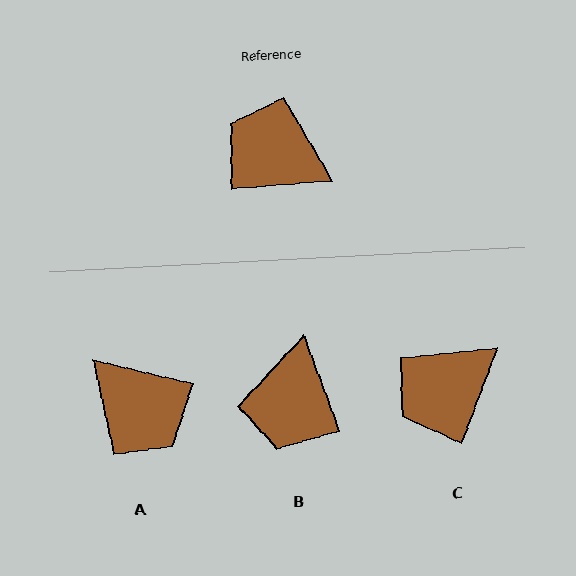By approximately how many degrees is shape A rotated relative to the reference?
Approximately 162 degrees counter-clockwise.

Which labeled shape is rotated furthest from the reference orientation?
A, about 162 degrees away.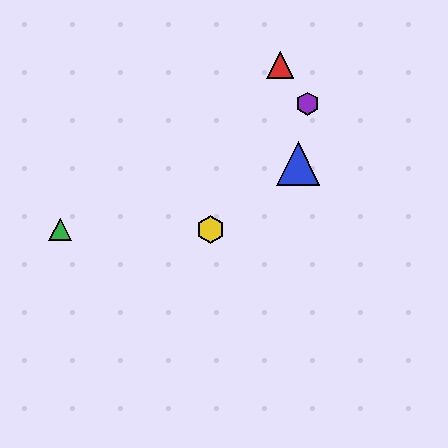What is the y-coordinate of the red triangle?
The red triangle is at y≈65.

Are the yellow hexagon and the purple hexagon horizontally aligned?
No, the yellow hexagon is at y≈229 and the purple hexagon is at y≈104.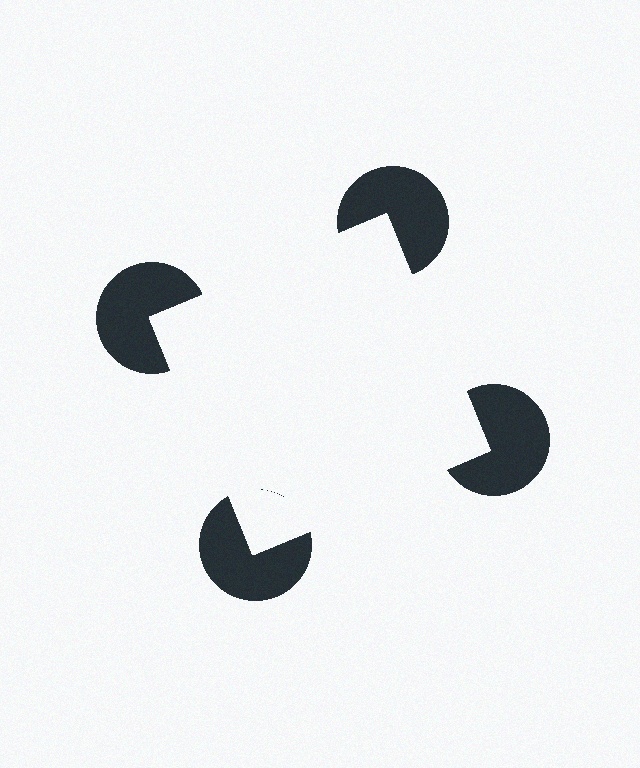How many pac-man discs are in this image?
There are 4 — one at each vertex of the illusory square.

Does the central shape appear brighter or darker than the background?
It typically appears slightly brighter than the background, even though no actual brightness change is drawn.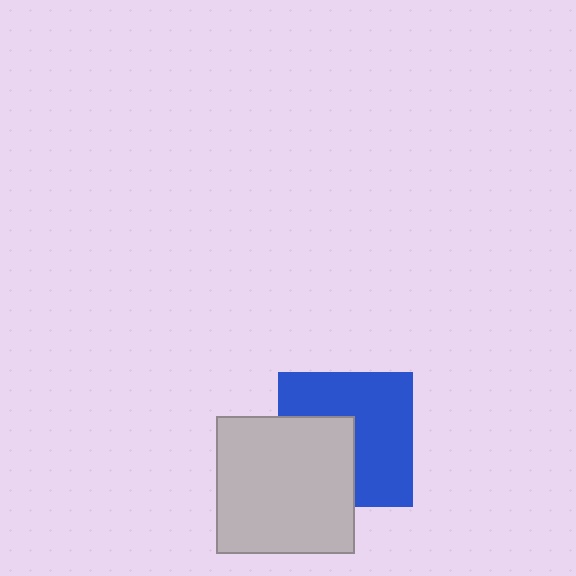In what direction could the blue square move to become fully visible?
The blue square could move toward the upper-right. That would shift it out from behind the light gray square entirely.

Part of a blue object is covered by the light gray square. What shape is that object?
It is a square.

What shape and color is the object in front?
The object in front is a light gray square.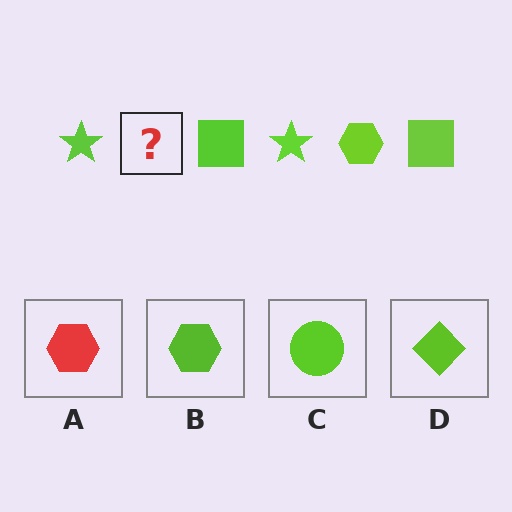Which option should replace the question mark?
Option B.